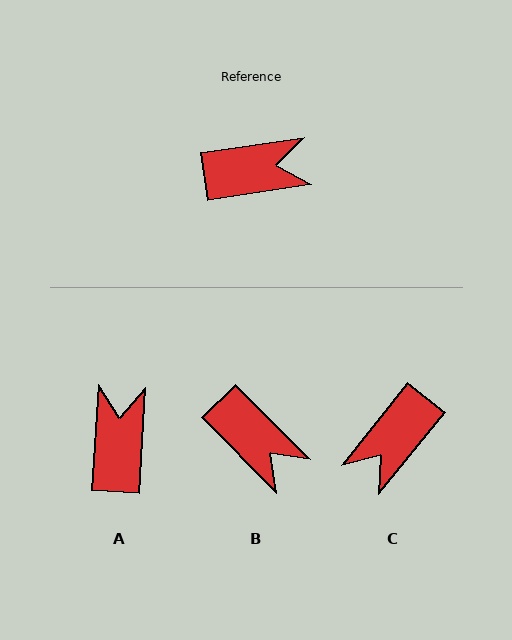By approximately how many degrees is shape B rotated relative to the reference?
Approximately 54 degrees clockwise.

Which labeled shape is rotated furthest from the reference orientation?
C, about 137 degrees away.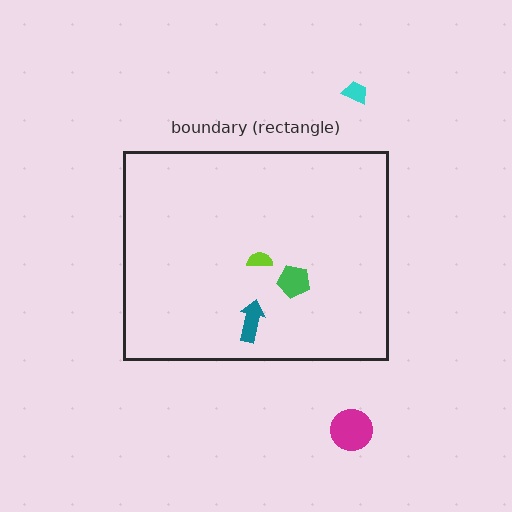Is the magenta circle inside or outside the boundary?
Outside.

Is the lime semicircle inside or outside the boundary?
Inside.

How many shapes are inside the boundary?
3 inside, 2 outside.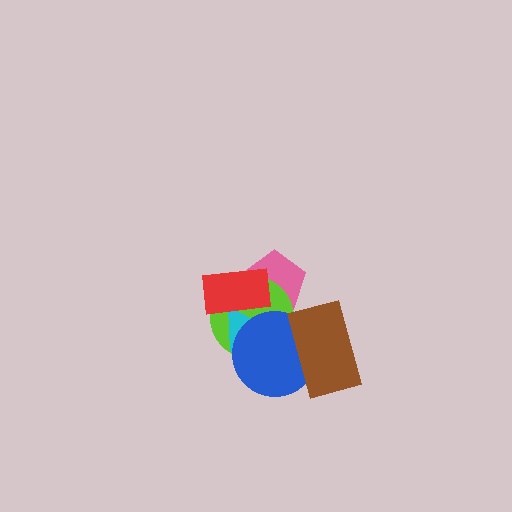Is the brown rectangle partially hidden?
No, no other shape covers it.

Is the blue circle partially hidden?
Yes, it is partially covered by another shape.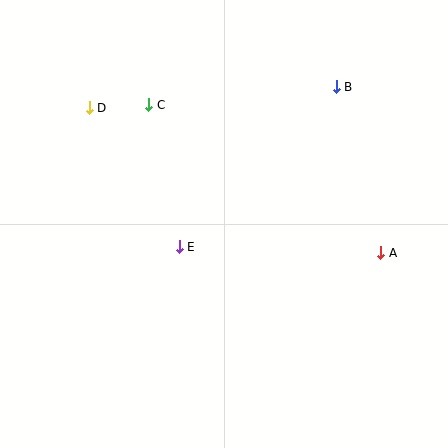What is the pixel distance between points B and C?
The distance between B and C is 189 pixels.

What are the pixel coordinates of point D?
Point D is at (89, 108).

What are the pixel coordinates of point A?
Point A is at (381, 253).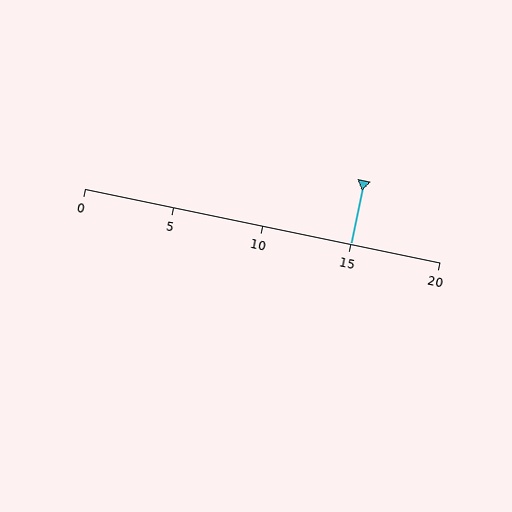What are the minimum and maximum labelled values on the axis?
The axis runs from 0 to 20.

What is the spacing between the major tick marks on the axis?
The major ticks are spaced 5 apart.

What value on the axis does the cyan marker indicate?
The marker indicates approximately 15.